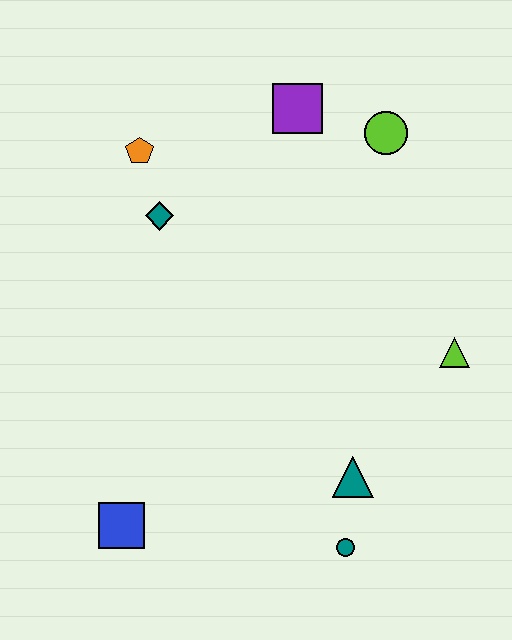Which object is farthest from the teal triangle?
The orange pentagon is farthest from the teal triangle.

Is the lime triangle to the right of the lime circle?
Yes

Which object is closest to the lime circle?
The purple square is closest to the lime circle.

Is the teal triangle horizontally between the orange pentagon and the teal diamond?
No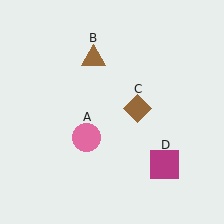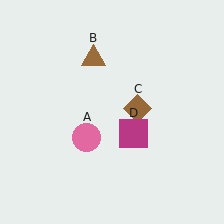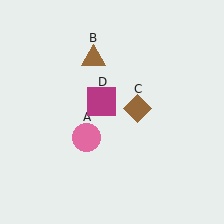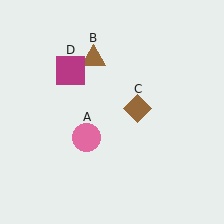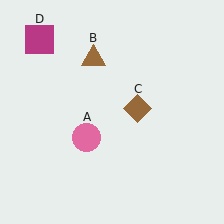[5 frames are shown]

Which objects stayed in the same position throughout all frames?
Pink circle (object A) and brown triangle (object B) and brown diamond (object C) remained stationary.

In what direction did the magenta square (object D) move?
The magenta square (object D) moved up and to the left.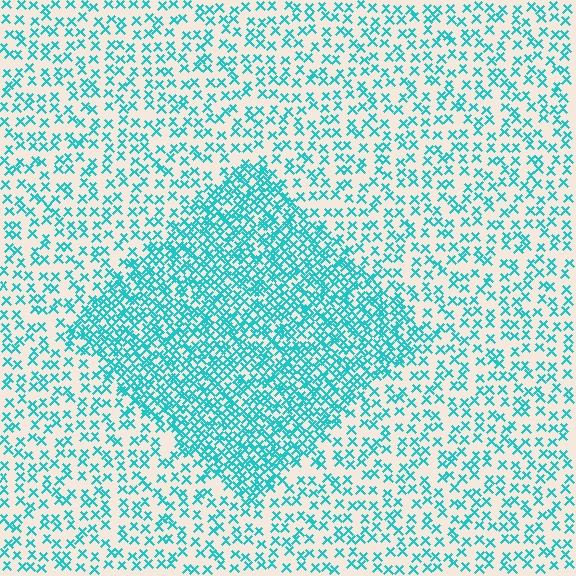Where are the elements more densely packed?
The elements are more densely packed inside the diamond boundary.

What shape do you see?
I see a diamond.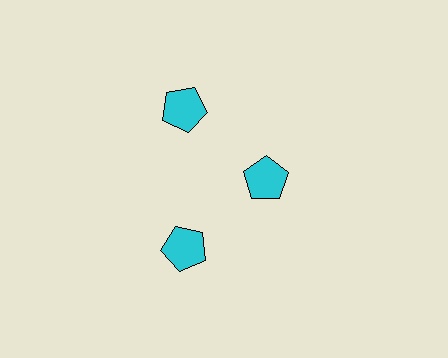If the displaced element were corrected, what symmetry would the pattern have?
It would have 3-fold rotational symmetry — the pattern would map onto itself every 120 degrees.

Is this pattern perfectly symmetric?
No. The 3 cyan pentagons are arranged in a ring, but one element near the 3 o'clock position is pulled inward toward the center, breaking the 3-fold rotational symmetry.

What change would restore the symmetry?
The symmetry would be restored by moving it outward, back onto the ring so that all 3 pentagons sit at equal angles and equal distance from the center.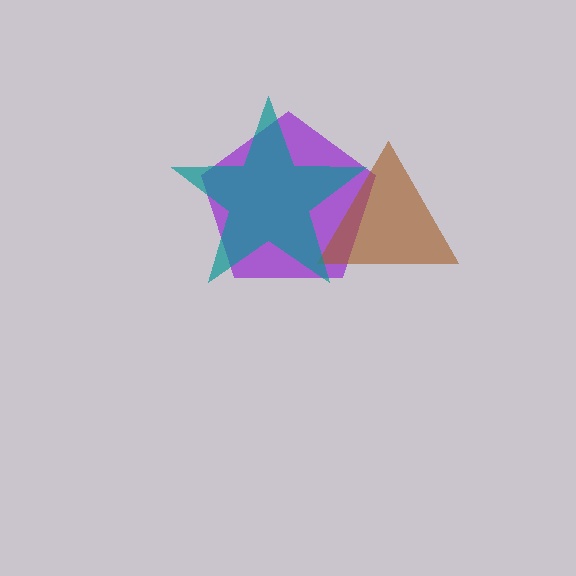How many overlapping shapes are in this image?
There are 3 overlapping shapes in the image.